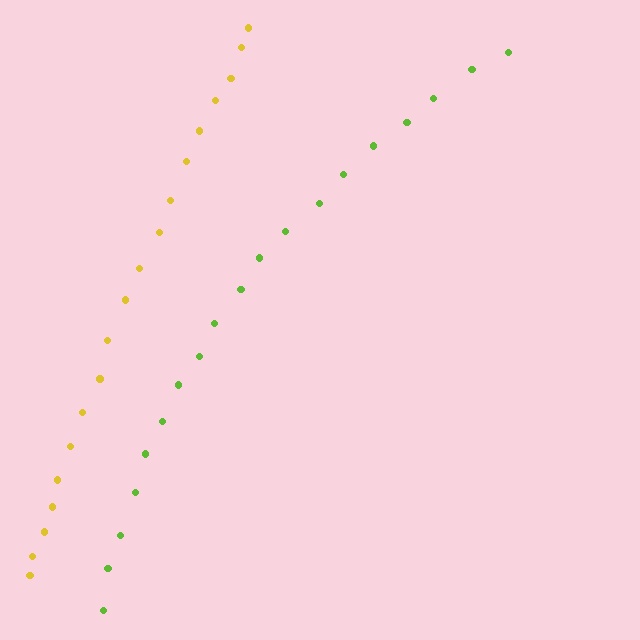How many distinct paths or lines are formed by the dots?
There are 2 distinct paths.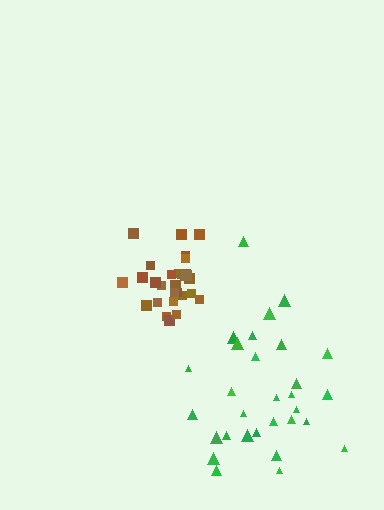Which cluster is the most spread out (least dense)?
Green.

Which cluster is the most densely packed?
Brown.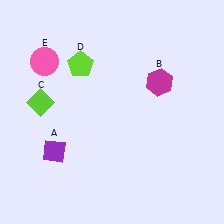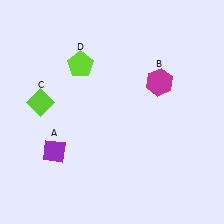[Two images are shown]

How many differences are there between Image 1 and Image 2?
There is 1 difference between the two images.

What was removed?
The pink circle (E) was removed in Image 2.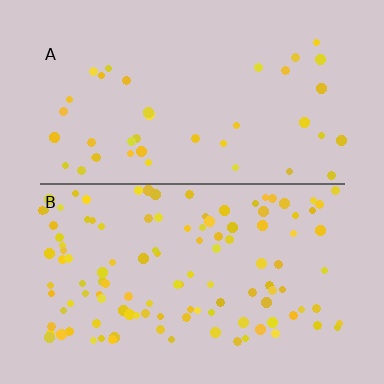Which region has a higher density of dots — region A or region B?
B (the bottom).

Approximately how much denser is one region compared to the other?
Approximately 2.8× — region B over region A.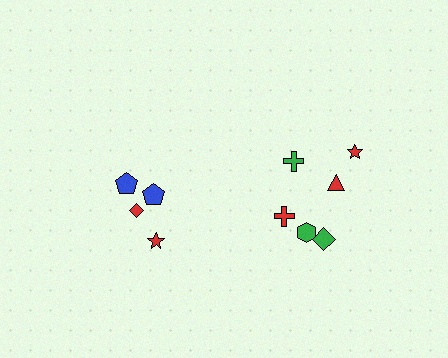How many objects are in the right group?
There are 6 objects.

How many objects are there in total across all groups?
There are 10 objects.